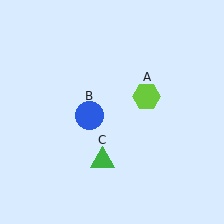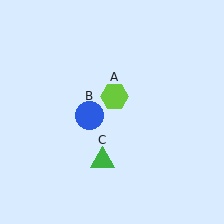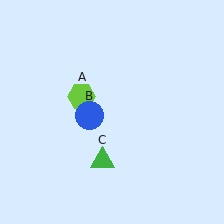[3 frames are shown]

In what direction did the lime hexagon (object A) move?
The lime hexagon (object A) moved left.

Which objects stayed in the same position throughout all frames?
Blue circle (object B) and green triangle (object C) remained stationary.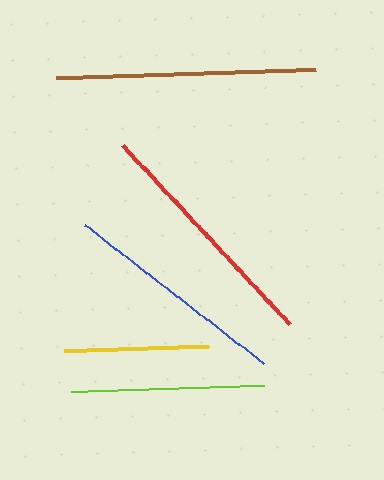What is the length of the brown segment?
The brown segment is approximately 260 pixels long.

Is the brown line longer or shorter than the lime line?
The brown line is longer than the lime line.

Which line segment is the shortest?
The yellow line is the shortest at approximately 145 pixels.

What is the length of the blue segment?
The blue segment is approximately 226 pixels long.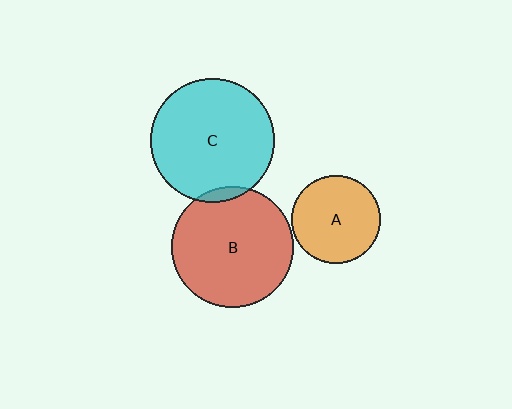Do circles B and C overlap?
Yes.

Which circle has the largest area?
Circle C (cyan).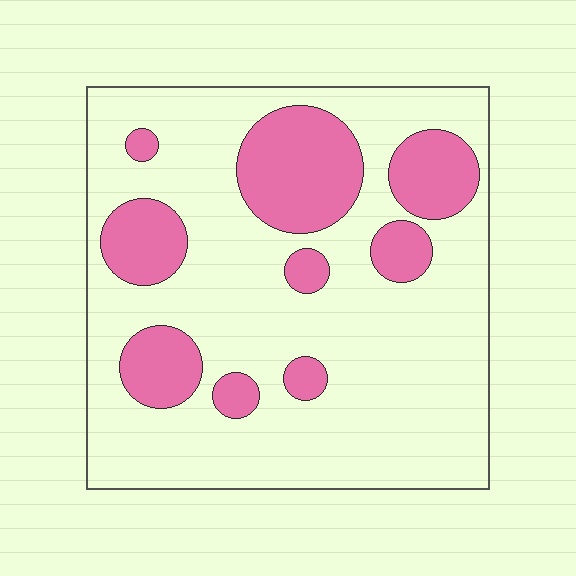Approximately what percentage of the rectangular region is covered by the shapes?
Approximately 25%.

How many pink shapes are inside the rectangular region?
9.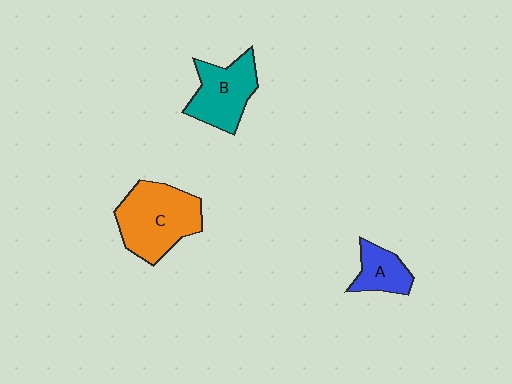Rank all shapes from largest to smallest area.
From largest to smallest: C (orange), B (teal), A (blue).